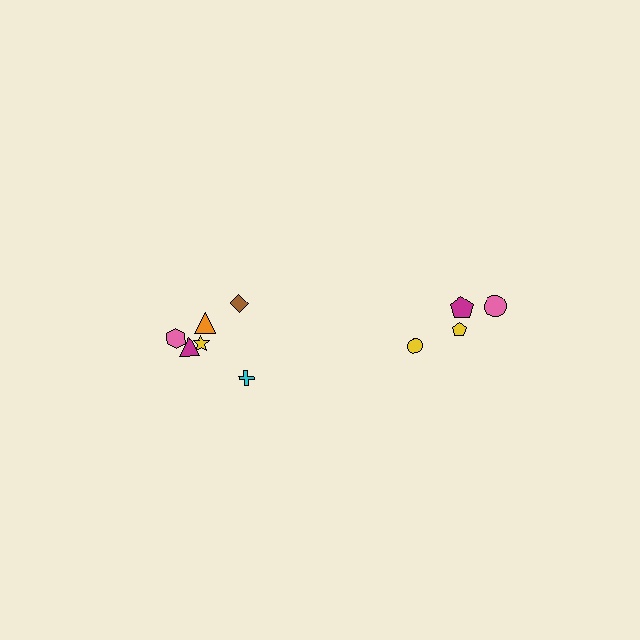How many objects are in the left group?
There are 6 objects.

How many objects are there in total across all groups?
There are 10 objects.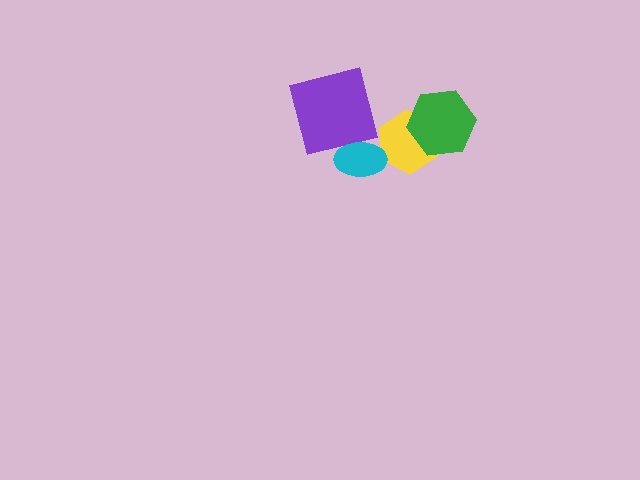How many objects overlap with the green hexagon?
1 object overlaps with the green hexagon.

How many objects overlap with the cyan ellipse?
2 objects overlap with the cyan ellipse.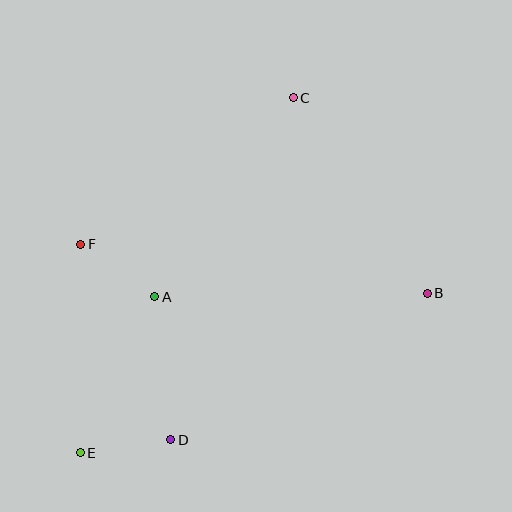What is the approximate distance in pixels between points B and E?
The distance between B and E is approximately 382 pixels.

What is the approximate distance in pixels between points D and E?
The distance between D and E is approximately 91 pixels.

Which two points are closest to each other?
Points A and F are closest to each other.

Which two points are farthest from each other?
Points C and E are farthest from each other.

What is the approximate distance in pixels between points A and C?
The distance between A and C is approximately 243 pixels.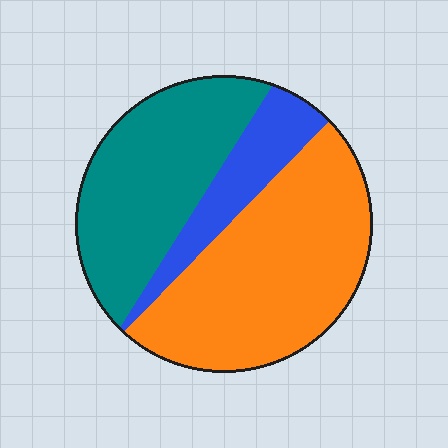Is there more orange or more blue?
Orange.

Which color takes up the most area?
Orange, at roughly 50%.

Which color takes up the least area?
Blue, at roughly 15%.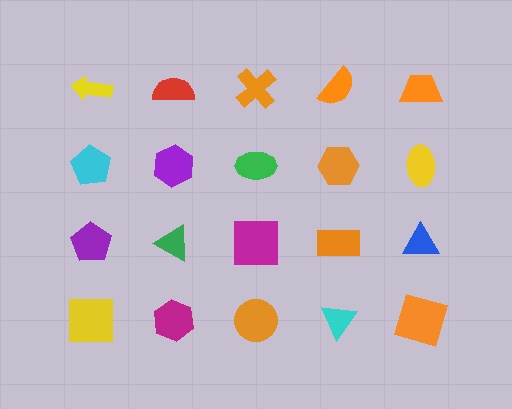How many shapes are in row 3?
5 shapes.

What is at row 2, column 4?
An orange hexagon.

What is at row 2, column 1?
A cyan pentagon.